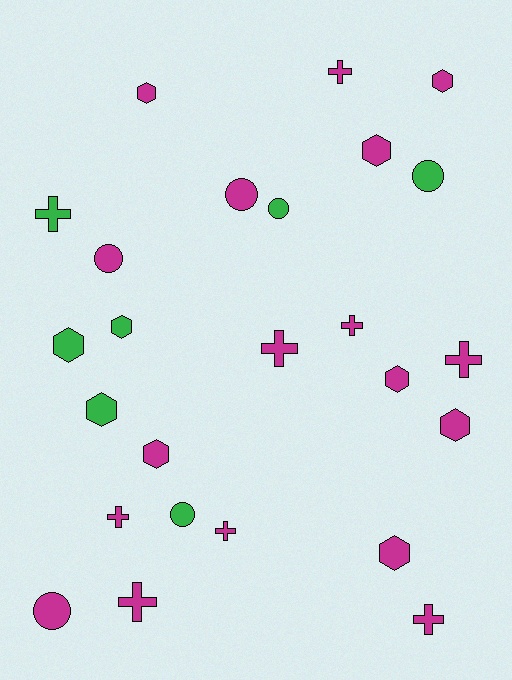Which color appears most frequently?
Magenta, with 18 objects.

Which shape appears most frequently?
Hexagon, with 10 objects.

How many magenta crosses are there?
There are 8 magenta crosses.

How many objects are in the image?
There are 25 objects.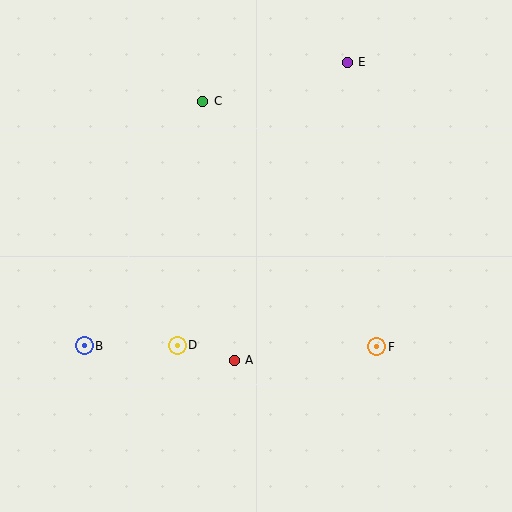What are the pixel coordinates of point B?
Point B is at (84, 346).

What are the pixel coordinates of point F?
Point F is at (377, 347).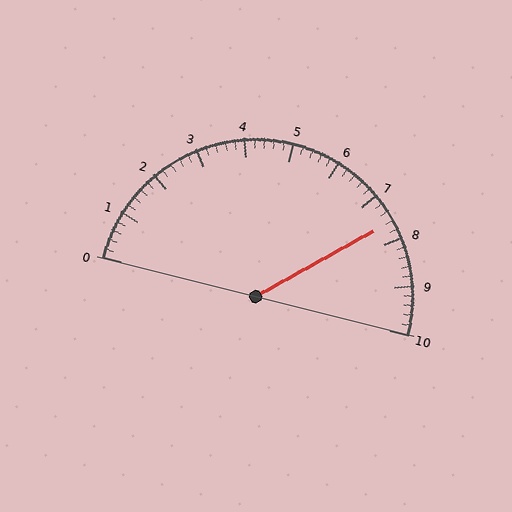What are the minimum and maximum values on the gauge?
The gauge ranges from 0 to 10.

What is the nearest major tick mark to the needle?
The nearest major tick mark is 8.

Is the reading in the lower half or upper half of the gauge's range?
The reading is in the upper half of the range (0 to 10).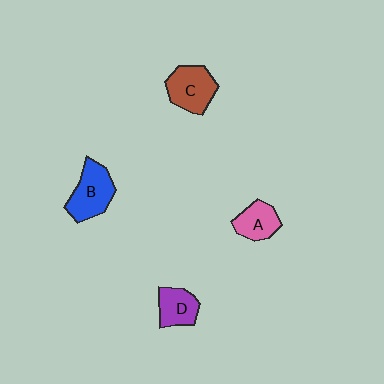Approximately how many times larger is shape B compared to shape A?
Approximately 1.4 times.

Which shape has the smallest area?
Shape A (pink).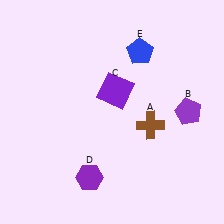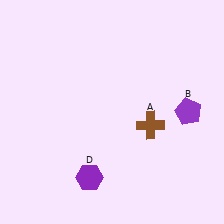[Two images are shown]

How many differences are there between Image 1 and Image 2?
There are 2 differences between the two images.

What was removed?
The purple square (C), the blue pentagon (E) were removed in Image 2.